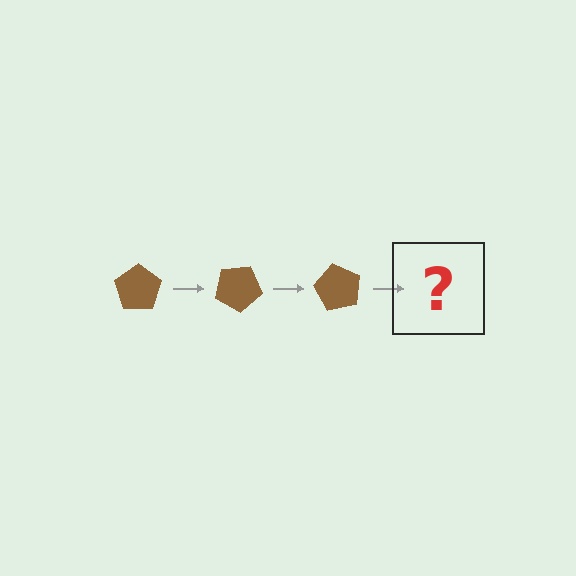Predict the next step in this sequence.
The next step is a brown pentagon rotated 90 degrees.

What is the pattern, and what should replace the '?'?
The pattern is that the pentagon rotates 30 degrees each step. The '?' should be a brown pentagon rotated 90 degrees.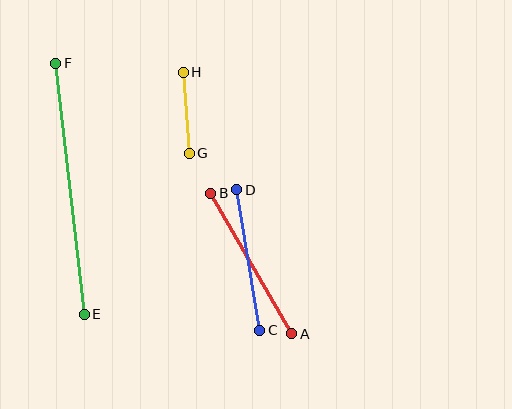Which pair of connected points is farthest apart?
Points E and F are farthest apart.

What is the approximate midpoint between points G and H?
The midpoint is at approximately (186, 113) pixels.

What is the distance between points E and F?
The distance is approximately 252 pixels.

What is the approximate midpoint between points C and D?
The midpoint is at approximately (248, 260) pixels.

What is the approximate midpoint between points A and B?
The midpoint is at approximately (251, 264) pixels.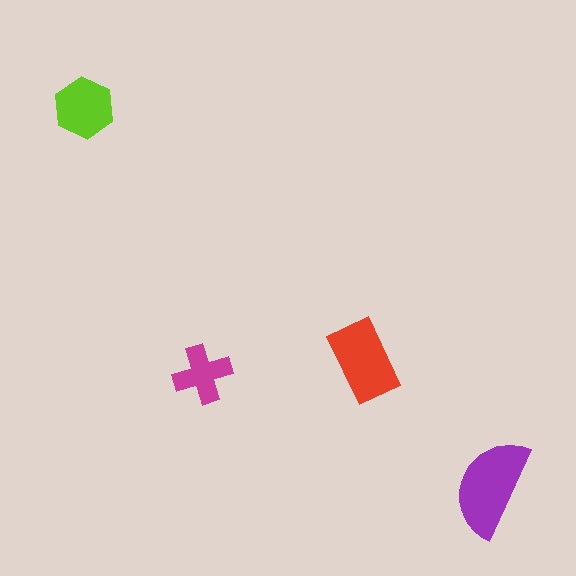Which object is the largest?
The purple semicircle.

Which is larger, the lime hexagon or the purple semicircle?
The purple semicircle.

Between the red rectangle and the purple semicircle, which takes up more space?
The purple semicircle.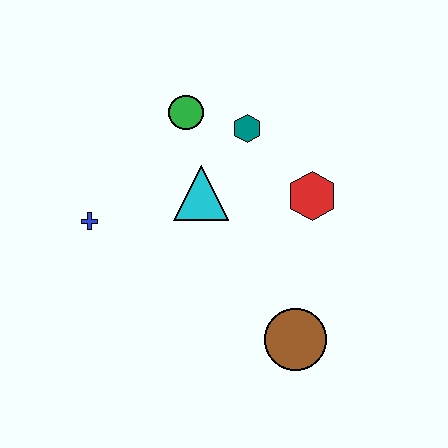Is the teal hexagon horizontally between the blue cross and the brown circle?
Yes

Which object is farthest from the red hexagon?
The blue cross is farthest from the red hexagon.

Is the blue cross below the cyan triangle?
Yes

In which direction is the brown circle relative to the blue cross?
The brown circle is to the right of the blue cross.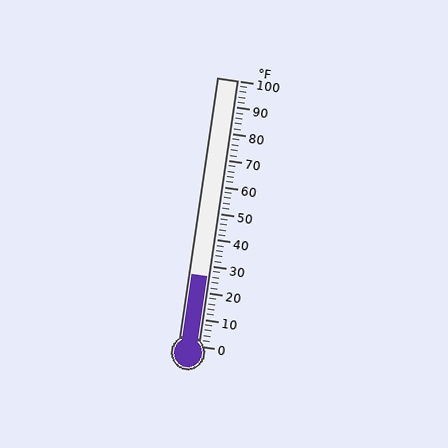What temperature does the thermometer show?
The thermometer shows approximately 26°F.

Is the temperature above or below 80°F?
The temperature is below 80°F.